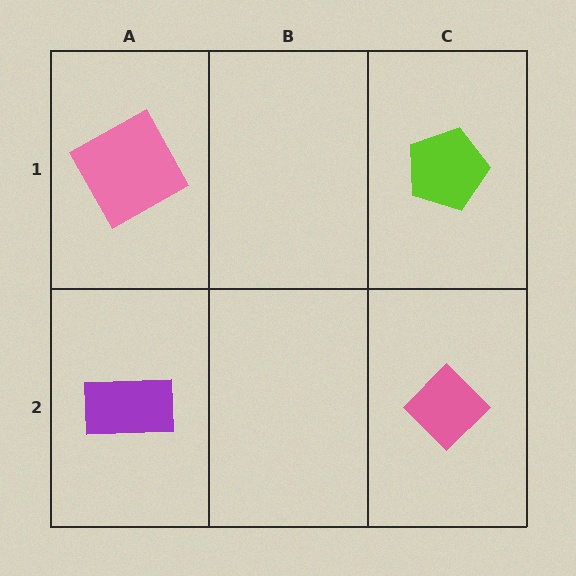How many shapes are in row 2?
2 shapes.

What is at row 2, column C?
A pink diamond.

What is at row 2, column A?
A purple rectangle.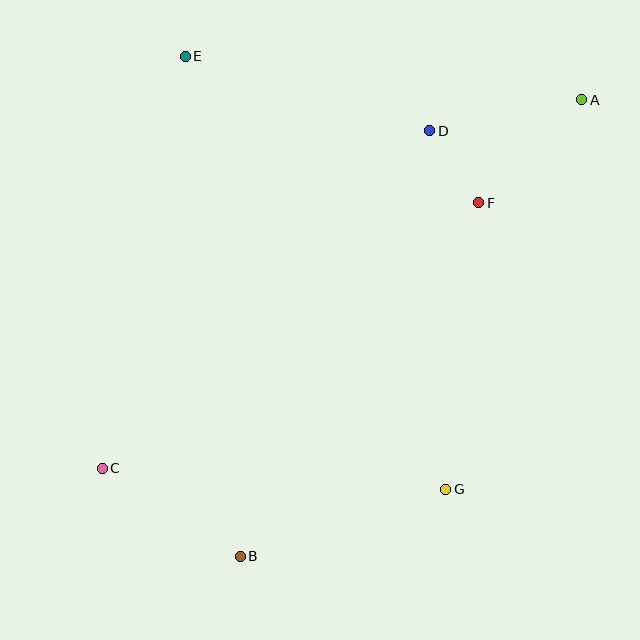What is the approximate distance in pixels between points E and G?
The distance between E and G is approximately 505 pixels.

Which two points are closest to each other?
Points D and F are closest to each other.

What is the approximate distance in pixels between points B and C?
The distance between B and C is approximately 164 pixels.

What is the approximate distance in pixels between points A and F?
The distance between A and F is approximately 146 pixels.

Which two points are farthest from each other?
Points A and C are farthest from each other.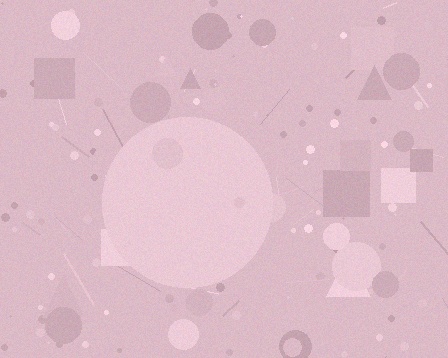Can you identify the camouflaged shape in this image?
The camouflaged shape is a circle.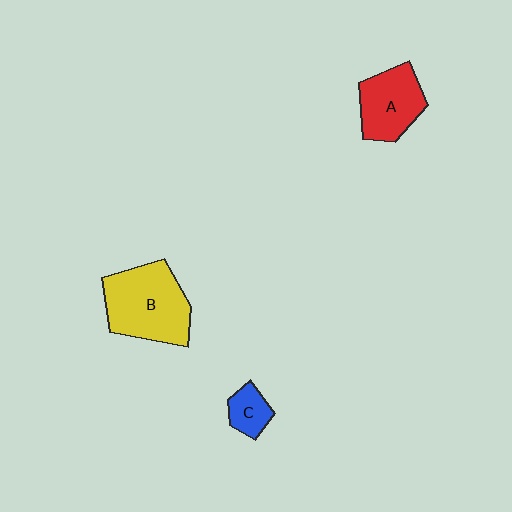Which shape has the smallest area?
Shape C (blue).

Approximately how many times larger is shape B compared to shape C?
Approximately 3.2 times.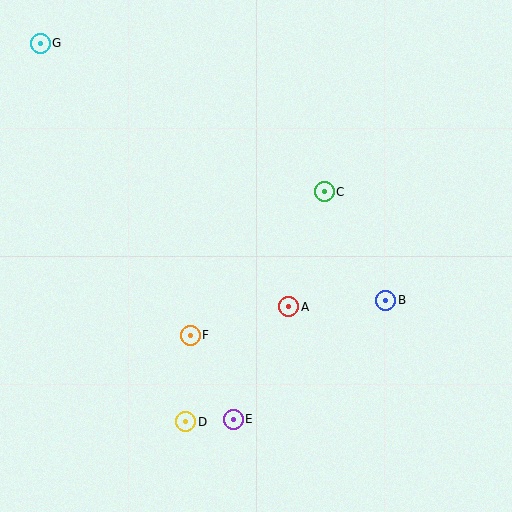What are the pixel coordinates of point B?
Point B is at (386, 300).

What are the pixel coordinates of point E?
Point E is at (233, 419).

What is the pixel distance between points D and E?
The distance between D and E is 48 pixels.